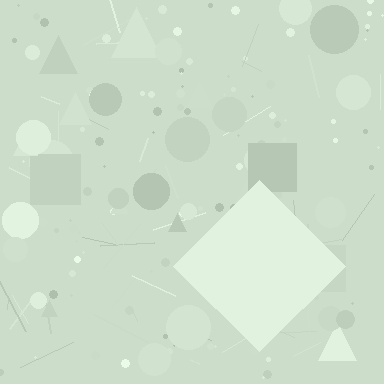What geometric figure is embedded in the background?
A diamond is embedded in the background.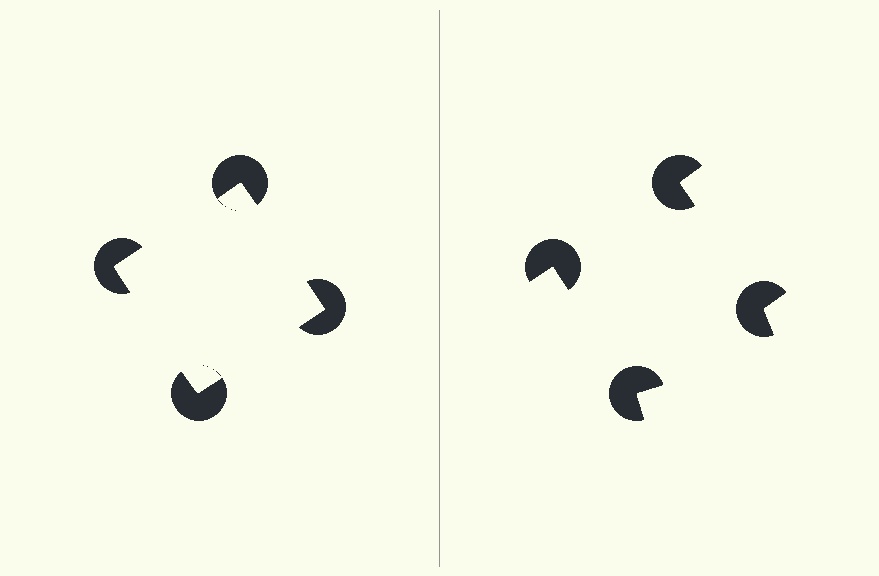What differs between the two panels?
The pac-man discs are positioned identically on both sides; only the wedge orientations differ. On the left they align to a square; on the right they are misaligned.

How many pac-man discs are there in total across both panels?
8 — 4 on each side.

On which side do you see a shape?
An illusory square appears on the left side. On the right side the wedge cuts are rotated, so no coherent shape forms.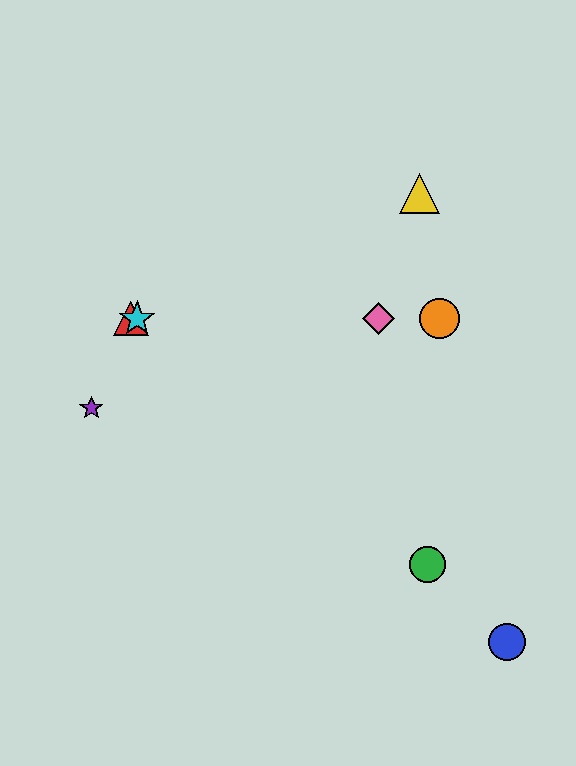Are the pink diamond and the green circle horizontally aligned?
No, the pink diamond is at y≈319 and the green circle is at y≈564.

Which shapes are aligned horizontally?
The red triangle, the orange circle, the cyan star, the pink diamond are aligned horizontally.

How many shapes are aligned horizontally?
4 shapes (the red triangle, the orange circle, the cyan star, the pink diamond) are aligned horizontally.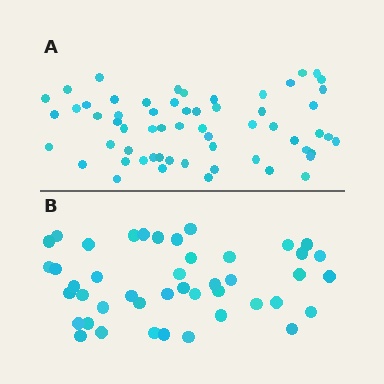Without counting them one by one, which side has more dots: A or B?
Region A (the top region) has more dots.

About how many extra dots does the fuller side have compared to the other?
Region A has approximately 15 more dots than region B.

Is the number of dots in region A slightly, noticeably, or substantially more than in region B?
Region A has noticeably more, but not dramatically so. The ratio is roughly 1.4 to 1.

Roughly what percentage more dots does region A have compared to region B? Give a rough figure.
About 35% more.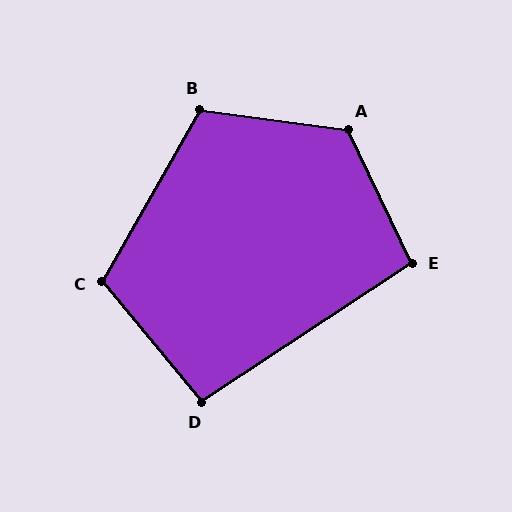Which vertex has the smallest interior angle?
D, at approximately 96 degrees.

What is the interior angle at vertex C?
Approximately 111 degrees (obtuse).